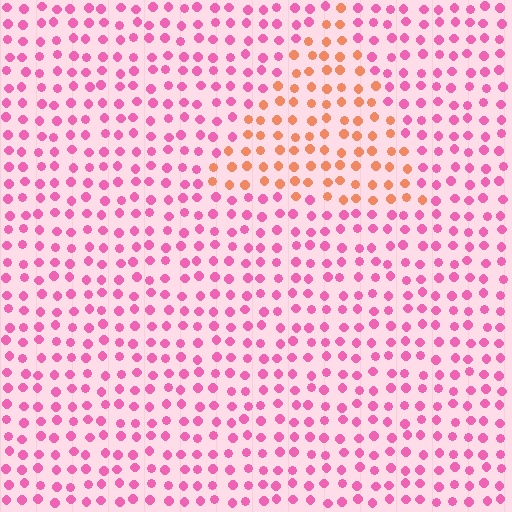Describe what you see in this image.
The image is filled with small pink elements in a uniform arrangement. A triangle-shaped region is visible where the elements are tinted to a slightly different hue, forming a subtle color boundary.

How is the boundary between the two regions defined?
The boundary is defined purely by a slight shift in hue (about 50 degrees). Spacing, size, and orientation are identical on both sides.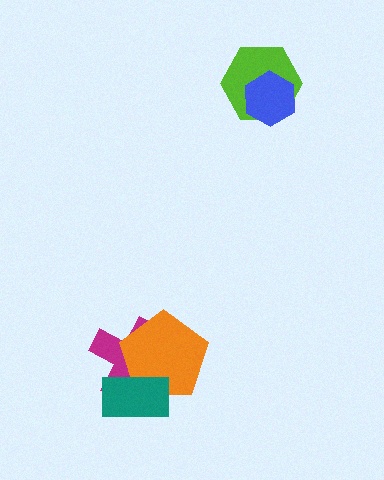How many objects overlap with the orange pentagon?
2 objects overlap with the orange pentagon.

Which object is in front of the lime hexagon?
The blue hexagon is in front of the lime hexagon.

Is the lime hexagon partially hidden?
Yes, it is partially covered by another shape.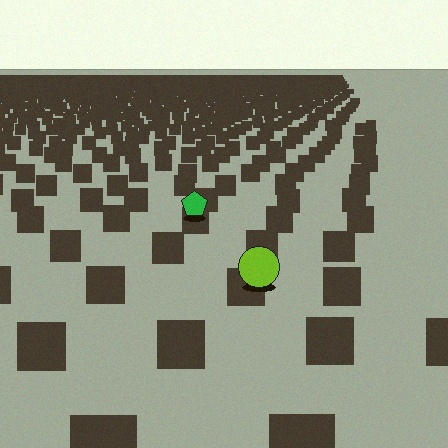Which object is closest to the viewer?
The lime circle is closest. The texture marks near it are larger and more spread out.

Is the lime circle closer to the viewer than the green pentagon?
Yes. The lime circle is closer — you can tell from the texture gradient: the ground texture is coarser near it.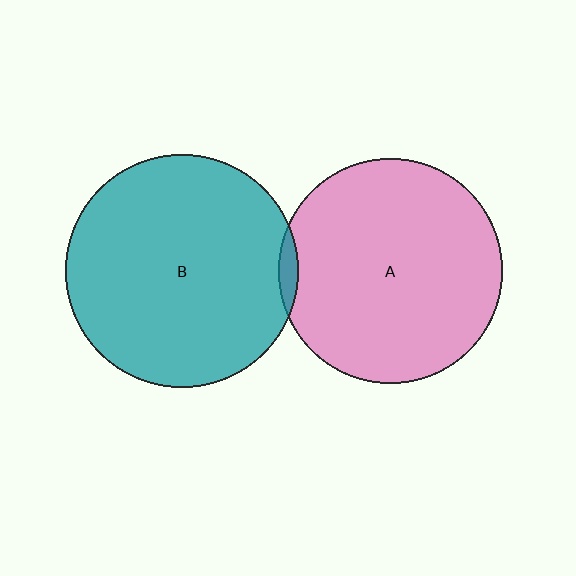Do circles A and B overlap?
Yes.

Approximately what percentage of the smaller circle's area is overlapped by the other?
Approximately 5%.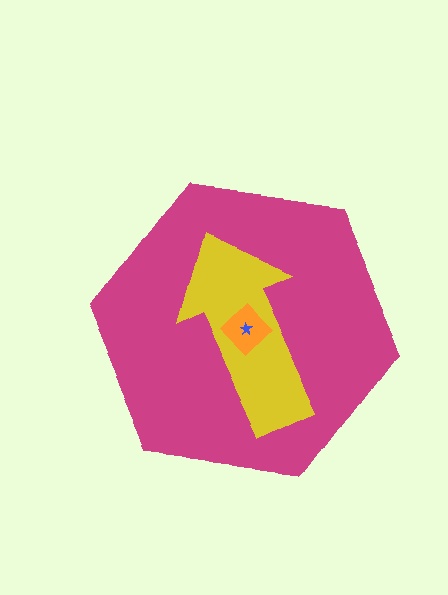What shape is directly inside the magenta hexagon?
The yellow arrow.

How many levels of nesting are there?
4.